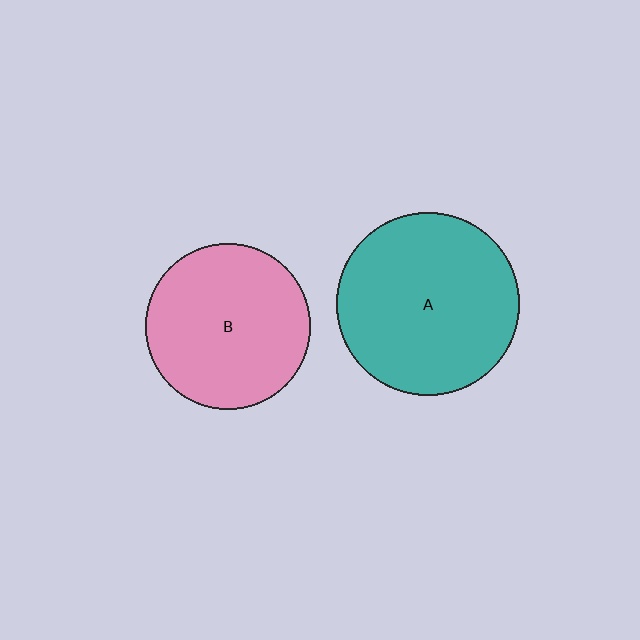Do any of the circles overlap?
No, none of the circles overlap.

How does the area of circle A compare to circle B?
Approximately 1.2 times.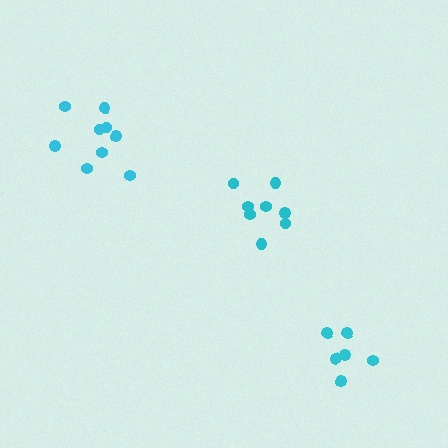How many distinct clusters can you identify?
There are 3 distinct clusters.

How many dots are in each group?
Group 1: 6 dots, Group 2: 8 dots, Group 3: 9 dots (23 total).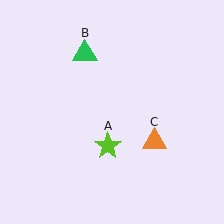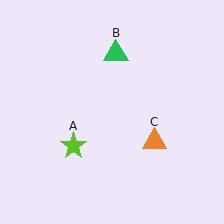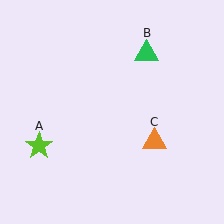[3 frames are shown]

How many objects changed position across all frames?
2 objects changed position: lime star (object A), green triangle (object B).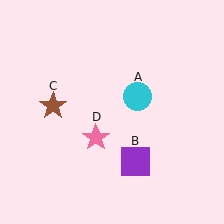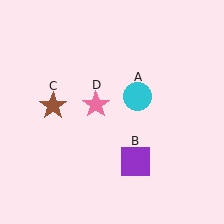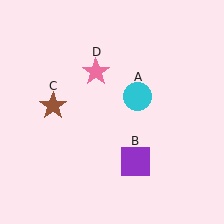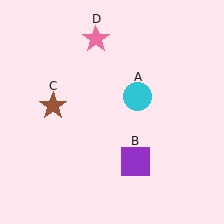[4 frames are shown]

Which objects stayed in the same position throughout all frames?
Cyan circle (object A) and purple square (object B) and brown star (object C) remained stationary.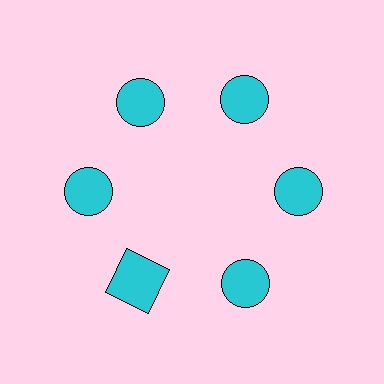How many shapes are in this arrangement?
There are 6 shapes arranged in a ring pattern.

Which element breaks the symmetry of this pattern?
The cyan square at roughly the 7 o'clock position breaks the symmetry. All other shapes are cyan circles.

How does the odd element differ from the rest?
It has a different shape: square instead of circle.